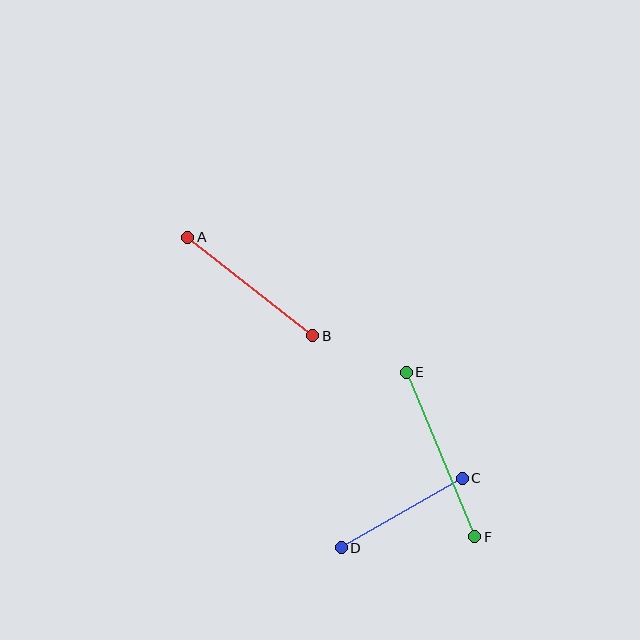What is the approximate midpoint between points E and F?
The midpoint is at approximately (441, 454) pixels.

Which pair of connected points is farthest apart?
Points E and F are farthest apart.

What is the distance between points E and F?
The distance is approximately 178 pixels.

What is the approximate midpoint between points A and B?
The midpoint is at approximately (250, 287) pixels.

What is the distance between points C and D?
The distance is approximately 140 pixels.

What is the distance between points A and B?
The distance is approximately 159 pixels.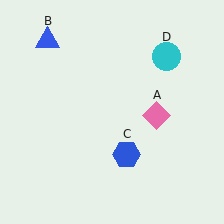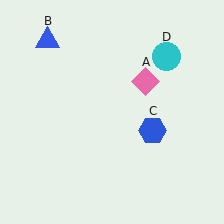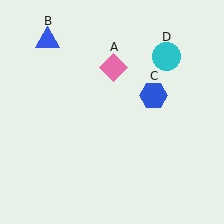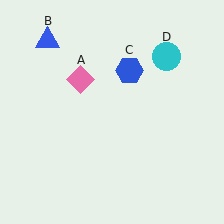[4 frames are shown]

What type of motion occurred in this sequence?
The pink diamond (object A), blue hexagon (object C) rotated counterclockwise around the center of the scene.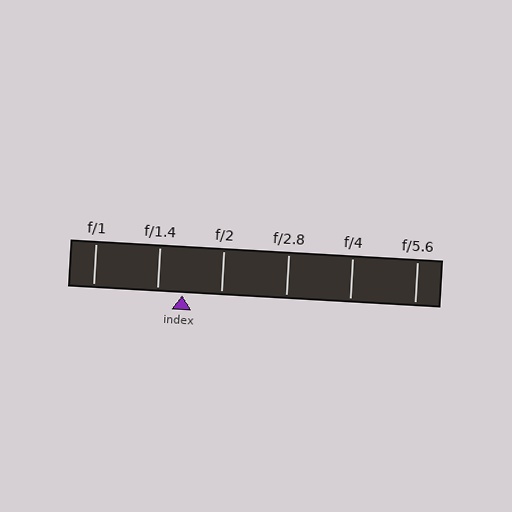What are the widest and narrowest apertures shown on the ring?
The widest aperture shown is f/1 and the narrowest is f/5.6.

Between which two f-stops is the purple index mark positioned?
The index mark is between f/1.4 and f/2.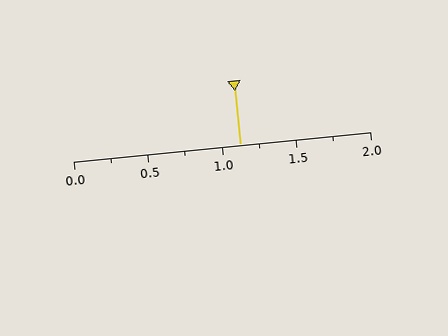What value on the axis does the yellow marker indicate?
The marker indicates approximately 1.12.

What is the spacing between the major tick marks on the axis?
The major ticks are spaced 0.5 apart.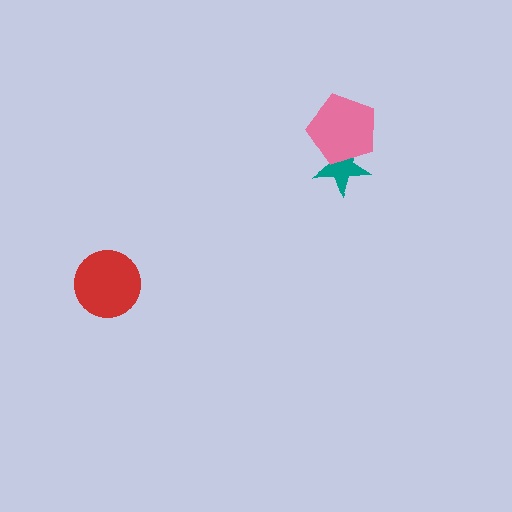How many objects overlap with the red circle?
0 objects overlap with the red circle.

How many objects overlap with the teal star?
1 object overlaps with the teal star.